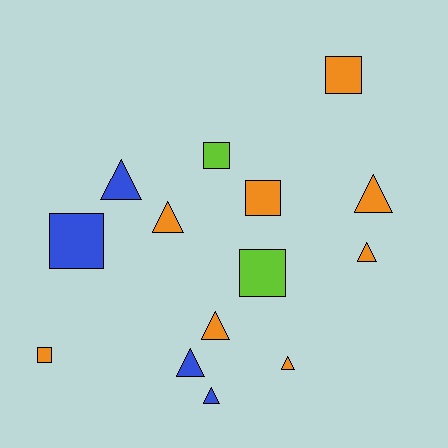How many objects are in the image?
There are 14 objects.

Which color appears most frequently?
Orange, with 8 objects.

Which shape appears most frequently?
Triangle, with 8 objects.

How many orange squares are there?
There are 3 orange squares.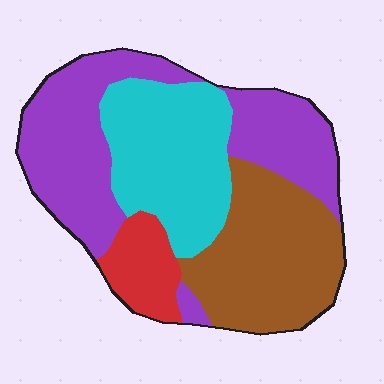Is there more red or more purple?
Purple.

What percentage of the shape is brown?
Brown covers about 30% of the shape.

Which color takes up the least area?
Red, at roughly 10%.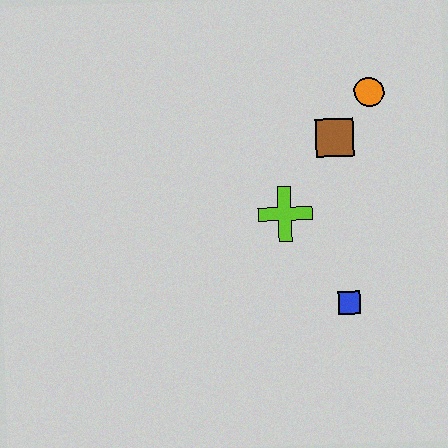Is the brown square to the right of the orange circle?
No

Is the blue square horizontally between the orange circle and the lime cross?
Yes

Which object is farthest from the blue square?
The orange circle is farthest from the blue square.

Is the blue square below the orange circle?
Yes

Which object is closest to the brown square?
The orange circle is closest to the brown square.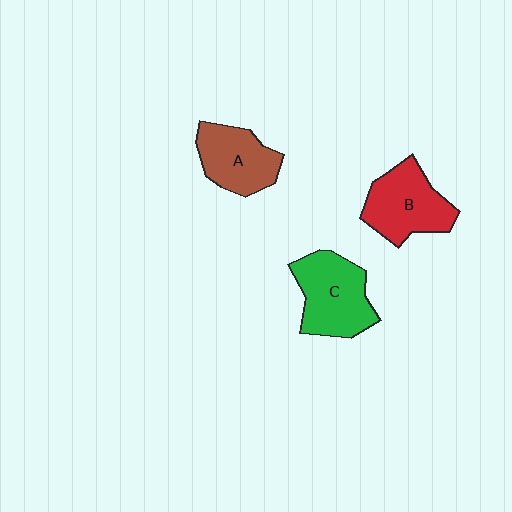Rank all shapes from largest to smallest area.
From largest to smallest: C (green), B (red), A (brown).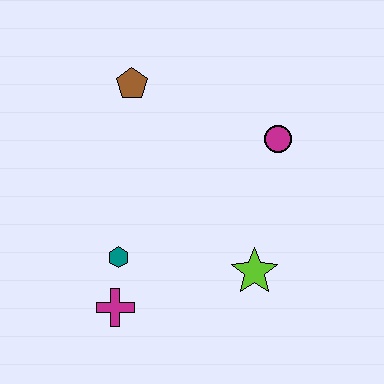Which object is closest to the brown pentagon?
The magenta circle is closest to the brown pentagon.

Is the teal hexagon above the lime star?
Yes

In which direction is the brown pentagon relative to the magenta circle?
The brown pentagon is to the left of the magenta circle.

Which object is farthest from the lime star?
The brown pentagon is farthest from the lime star.